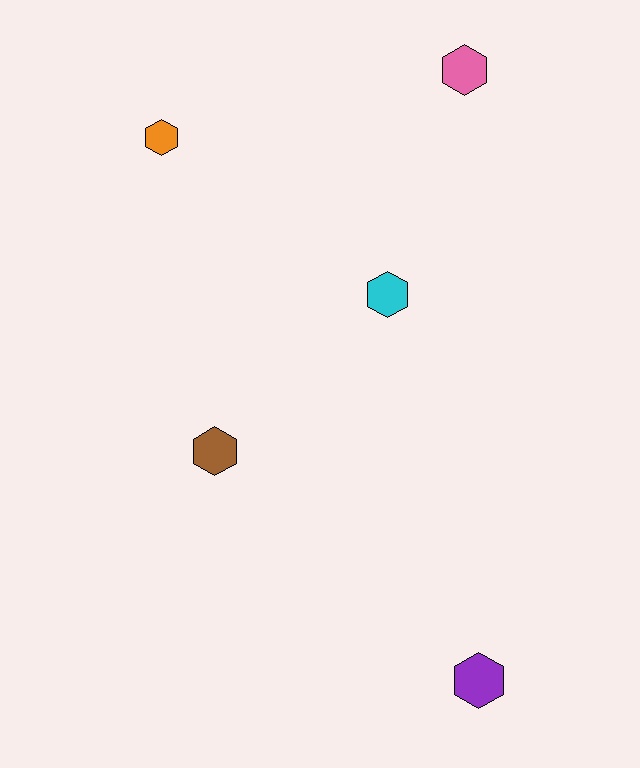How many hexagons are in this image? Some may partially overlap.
There are 5 hexagons.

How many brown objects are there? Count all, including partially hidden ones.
There is 1 brown object.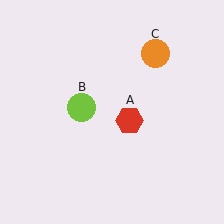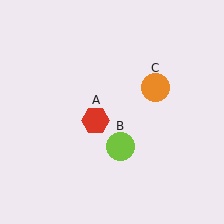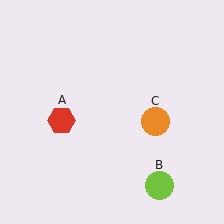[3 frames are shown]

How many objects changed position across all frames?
3 objects changed position: red hexagon (object A), lime circle (object B), orange circle (object C).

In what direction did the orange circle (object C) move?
The orange circle (object C) moved down.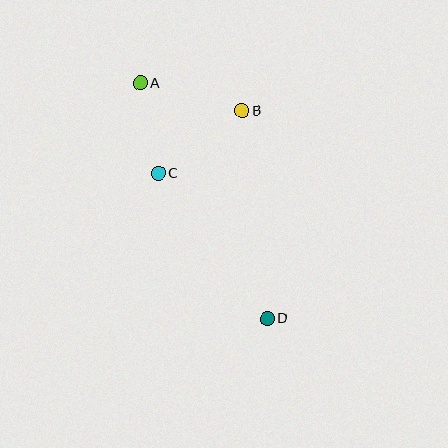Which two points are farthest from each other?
Points A and D are farthest from each other.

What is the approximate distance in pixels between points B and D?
The distance between B and D is approximately 209 pixels.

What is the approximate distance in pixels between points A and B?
The distance between A and B is approximately 106 pixels.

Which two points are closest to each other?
Points A and C are closest to each other.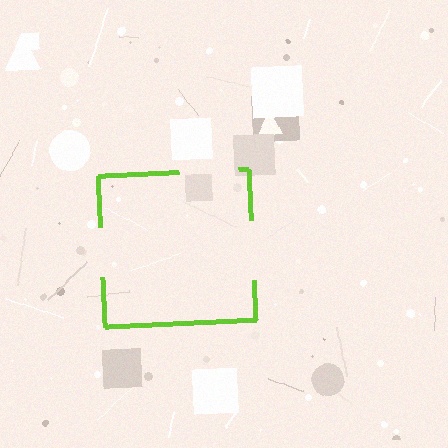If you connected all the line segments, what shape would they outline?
They would outline a square.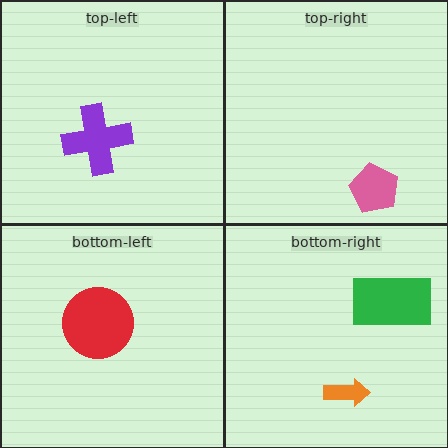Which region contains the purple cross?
The top-left region.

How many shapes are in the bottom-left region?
1.